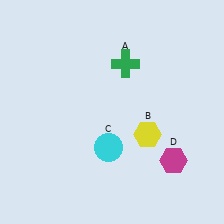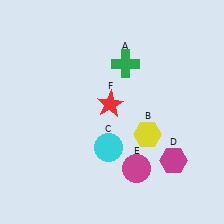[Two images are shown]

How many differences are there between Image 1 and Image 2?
There are 2 differences between the two images.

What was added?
A magenta circle (E), a red star (F) were added in Image 2.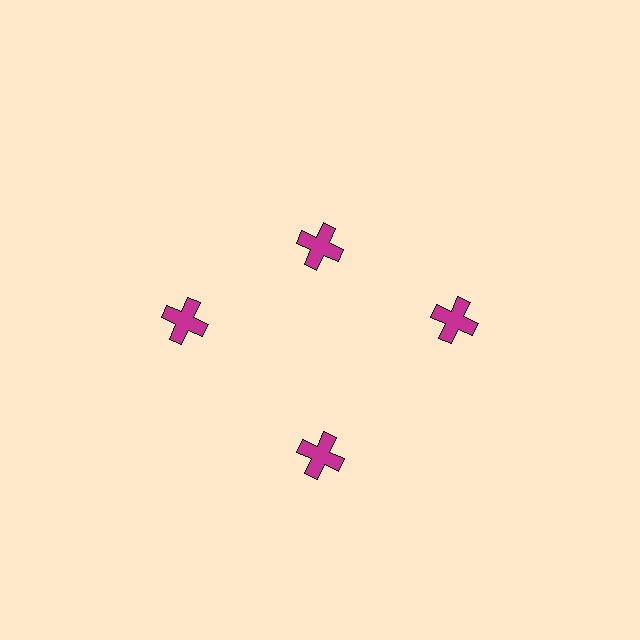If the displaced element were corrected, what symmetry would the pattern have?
It would have 4-fold rotational symmetry — the pattern would map onto itself every 90 degrees.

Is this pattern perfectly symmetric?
No. The 4 magenta crosses are arranged in a ring, but one element near the 12 o'clock position is pulled inward toward the center, breaking the 4-fold rotational symmetry.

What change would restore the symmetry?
The symmetry would be restored by moving it outward, back onto the ring so that all 4 crosses sit at equal angles and equal distance from the center.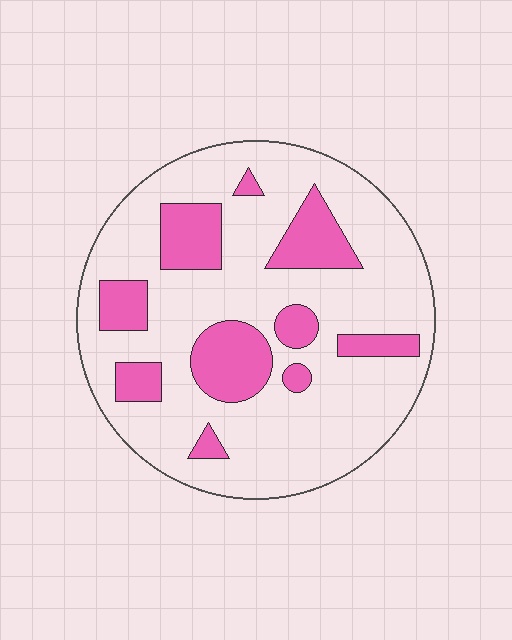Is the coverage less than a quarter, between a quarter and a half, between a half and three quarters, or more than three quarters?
Less than a quarter.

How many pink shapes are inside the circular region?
10.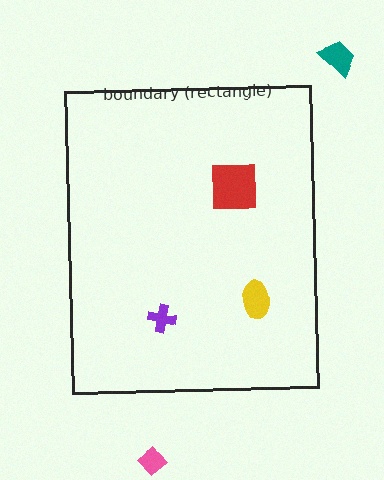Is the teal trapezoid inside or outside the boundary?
Outside.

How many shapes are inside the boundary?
3 inside, 2 outside.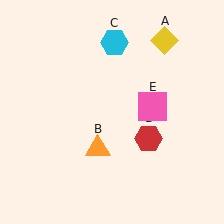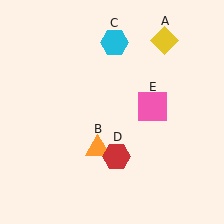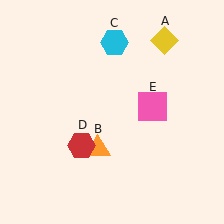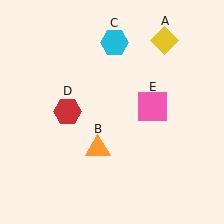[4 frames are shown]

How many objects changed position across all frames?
1 object changed position: red hexagon (object D).